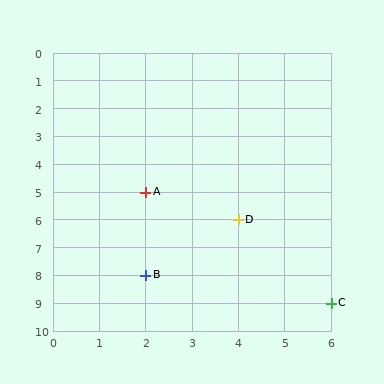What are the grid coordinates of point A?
Point A is at grid coordinates (2, 5).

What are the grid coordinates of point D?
Point D is at grid coordinates (4, 6).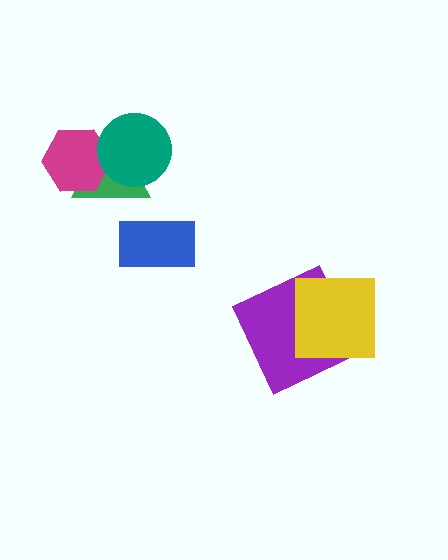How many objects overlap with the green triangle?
2 objects overlap with the green triangle.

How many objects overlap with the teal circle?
2 objects overlap with the teal circle.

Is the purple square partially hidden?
Yes, it is partially covered by another shape.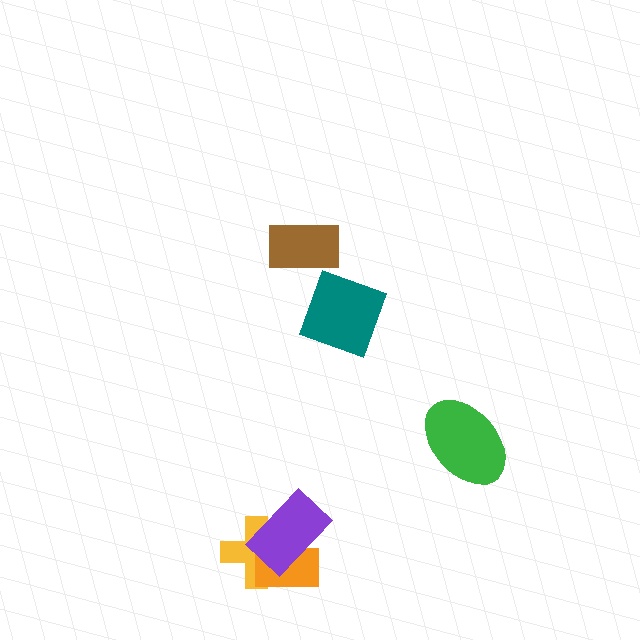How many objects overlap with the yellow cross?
2 objects overlap with the yellow cross.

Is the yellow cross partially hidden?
Yes, it is partially covered by another shape.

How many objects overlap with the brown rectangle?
0 objects overlap with the brown rectangle.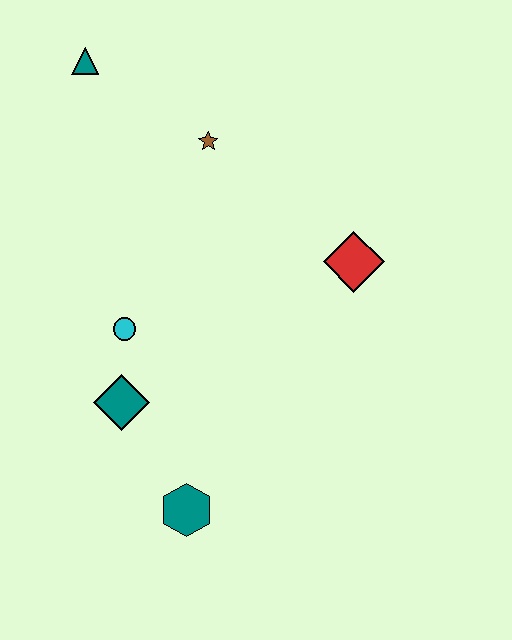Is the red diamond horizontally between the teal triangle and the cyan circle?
No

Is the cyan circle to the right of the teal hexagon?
No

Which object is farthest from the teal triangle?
The teal hexagon is farthest from the teal triangle.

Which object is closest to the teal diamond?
The cyan circle is closest to the teal diamond.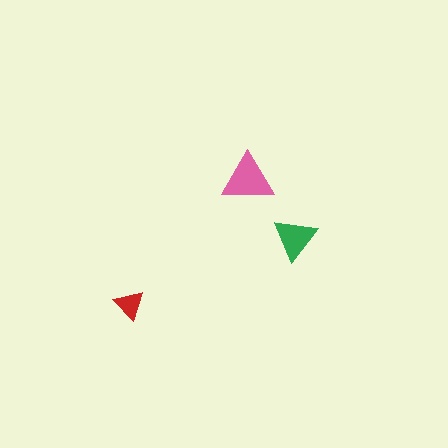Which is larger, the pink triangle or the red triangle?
The pink one.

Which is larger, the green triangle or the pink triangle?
The pink one.